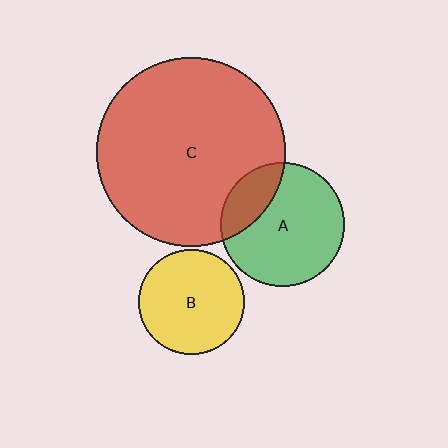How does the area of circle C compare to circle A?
Approximately 2.3 times.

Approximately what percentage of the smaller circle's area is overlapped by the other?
Approximately 20%.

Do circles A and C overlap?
Yes.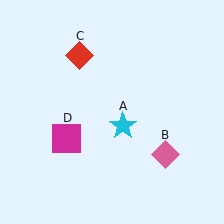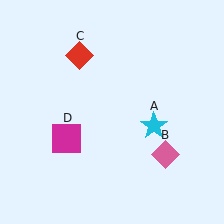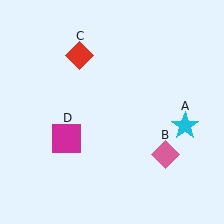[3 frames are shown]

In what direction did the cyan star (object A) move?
The cyan star (object A) moved right.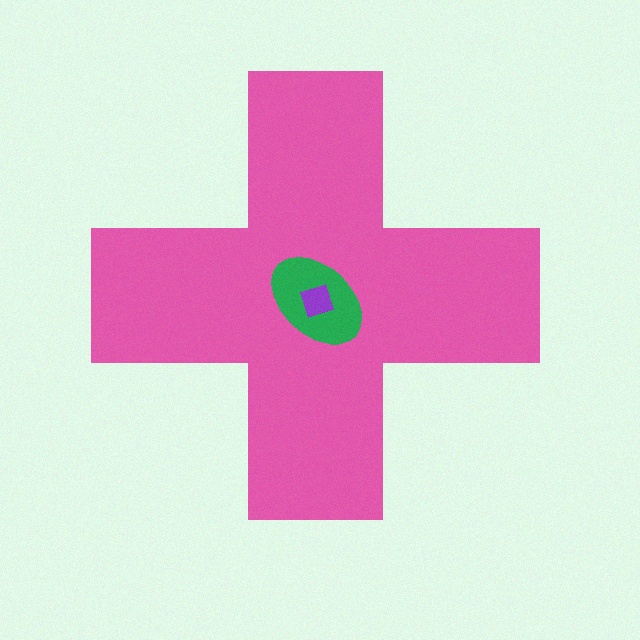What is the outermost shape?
The pink cross.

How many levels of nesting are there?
3.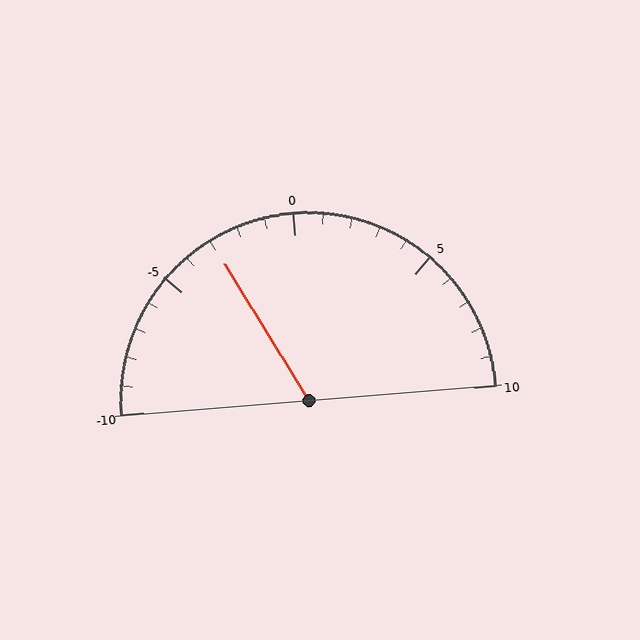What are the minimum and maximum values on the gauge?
The gauge ranges from -10 to 10.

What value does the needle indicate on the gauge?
The needle indicates approximately -3.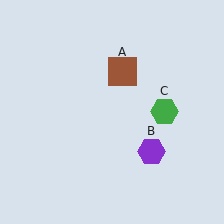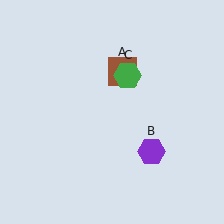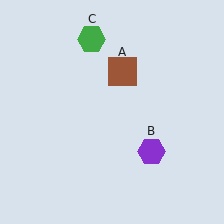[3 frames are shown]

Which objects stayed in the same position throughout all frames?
Brown square (object A) and purple hexagon (object B) remained stationary.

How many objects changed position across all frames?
1 object changed position: green hexagon (object C).